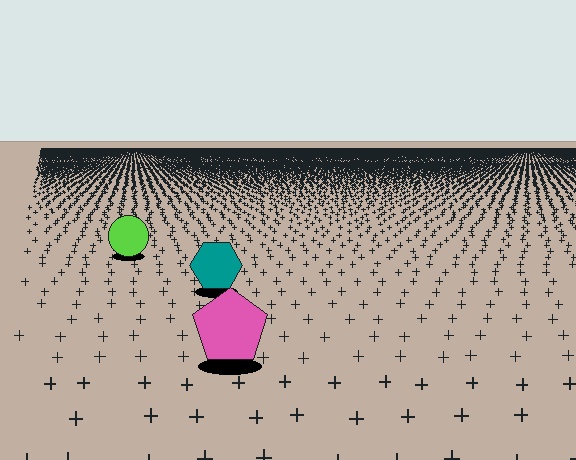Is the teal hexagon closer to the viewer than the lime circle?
Yes. The teal hexagon is closer — you can tell from the texture gradient: the ground texture is coarser near it.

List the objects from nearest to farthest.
From nearest to farthest: the pink pentagon, the teal hexagon, the lime circle.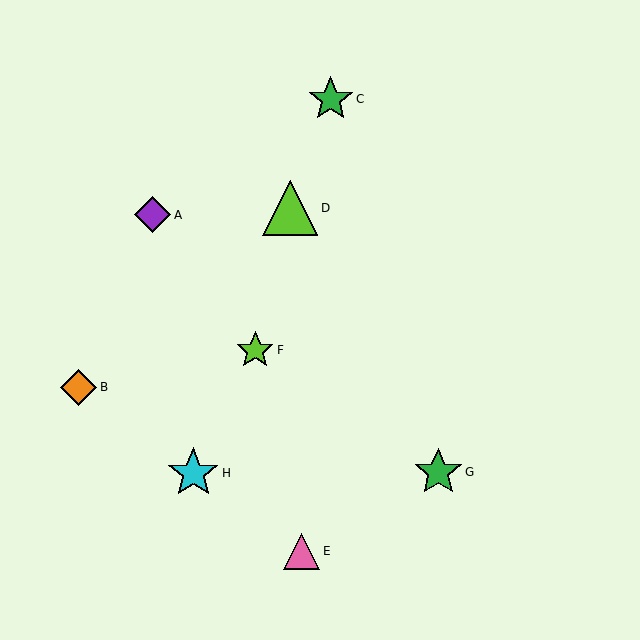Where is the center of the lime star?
The center of the lime star is at (255, 350).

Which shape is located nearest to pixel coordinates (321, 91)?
The green star (labeled C) at (331, 99) is nearest to that location.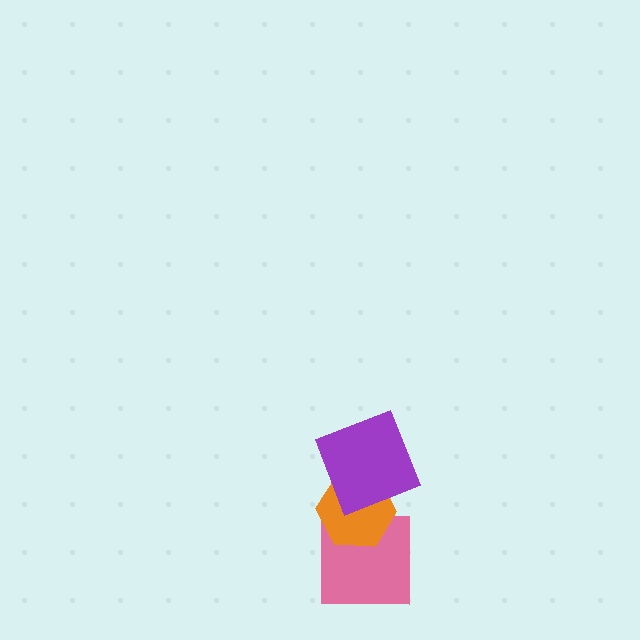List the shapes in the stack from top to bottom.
From top to bottom: the purple square, the orange hexagon, the pink square.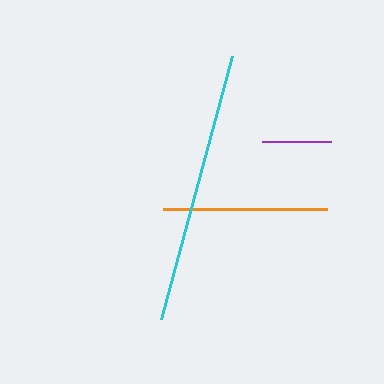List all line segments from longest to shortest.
From longest to shortest: cyan, orange, purple.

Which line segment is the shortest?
The purple line is the shortest at approximately 69 pixels.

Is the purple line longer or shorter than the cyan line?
The cyan line is longer than the purple line.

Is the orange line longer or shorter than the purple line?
The orange line is longer than the purple line.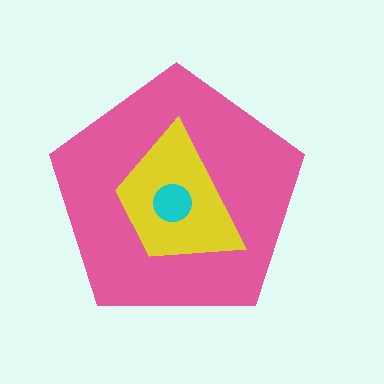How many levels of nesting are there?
3.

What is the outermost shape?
The pink pentagon.